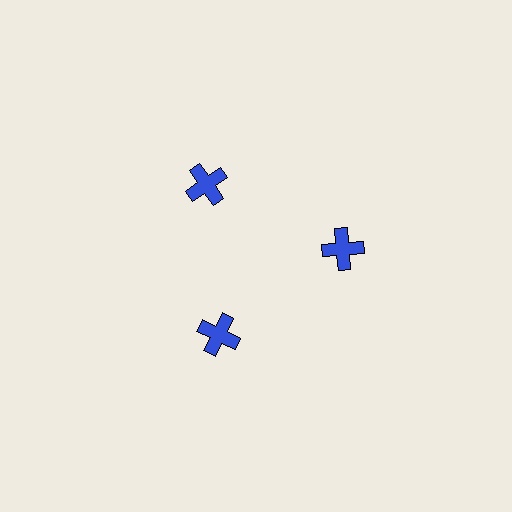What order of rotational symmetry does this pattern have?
This pattern has 3-fold rotational symmetry.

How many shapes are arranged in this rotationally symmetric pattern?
There are 3 shapes, arranged in 3 groups of 1.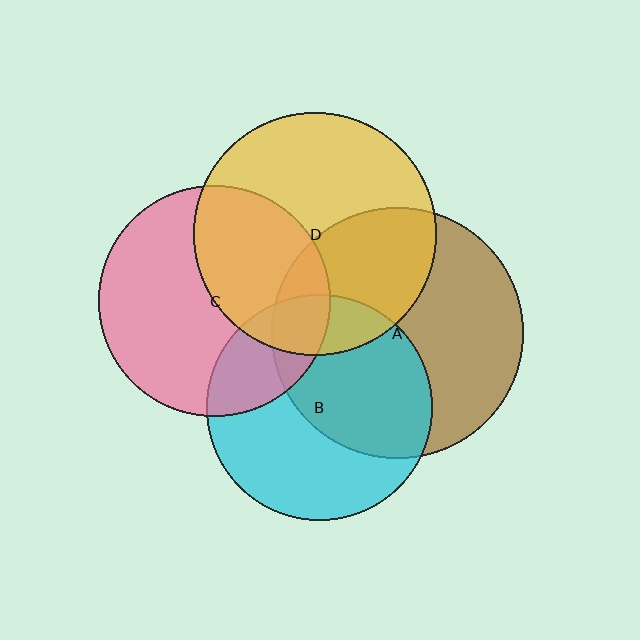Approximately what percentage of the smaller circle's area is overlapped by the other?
Approximately 25%.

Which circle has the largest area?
Circle A (brown).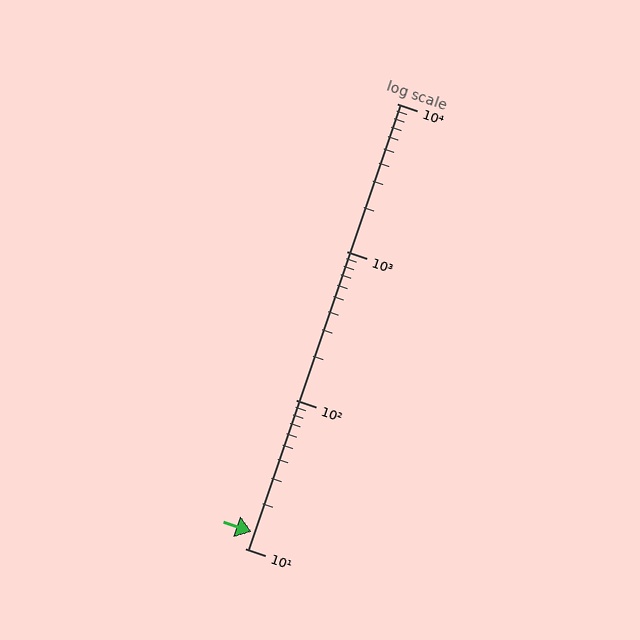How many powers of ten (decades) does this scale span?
The scale spans 3 decades, from 10 to 10000.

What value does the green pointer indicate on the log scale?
The pointer indicates approximately 13.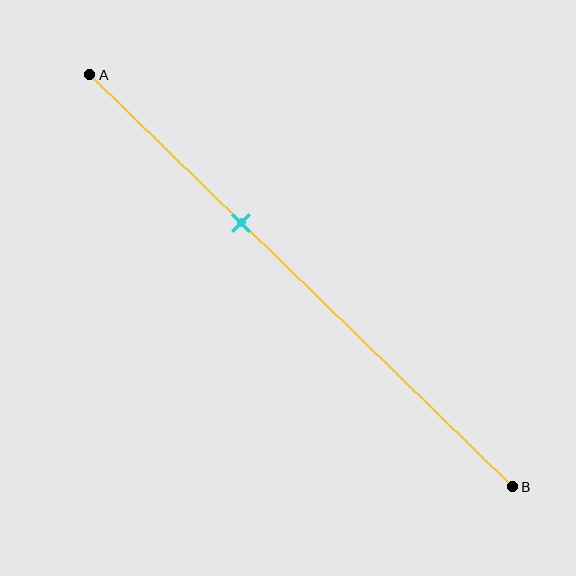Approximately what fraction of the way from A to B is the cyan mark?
The cyan mark is approximately 35% of the way from A to B.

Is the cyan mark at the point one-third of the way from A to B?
Yes, the mark is approximately at the one-third point.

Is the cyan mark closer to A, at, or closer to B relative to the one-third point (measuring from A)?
The cyan mark is approximately at the one-third point of segment AB.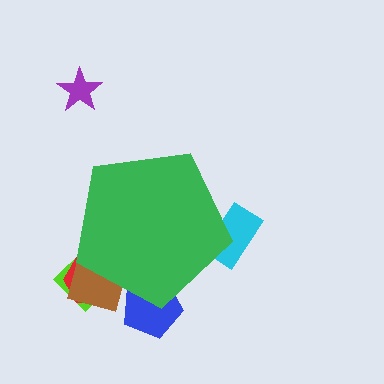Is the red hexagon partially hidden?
Yes, the red hexagon is partially hidden behind the green pentagon.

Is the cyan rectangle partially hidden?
Yes, the cyan rectangle is partially hidden behind the green pentagon.